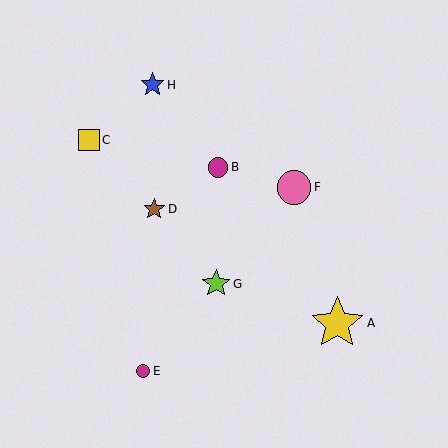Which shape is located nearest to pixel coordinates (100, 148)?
The yellow square (labeled C) at (89, 140) is nearest to that location.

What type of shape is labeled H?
Shape H is a blue star.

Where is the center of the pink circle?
The center of the pink circle is at (294, 187).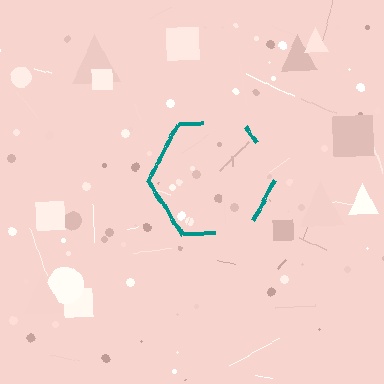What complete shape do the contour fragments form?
The contour fragments form a hexagon.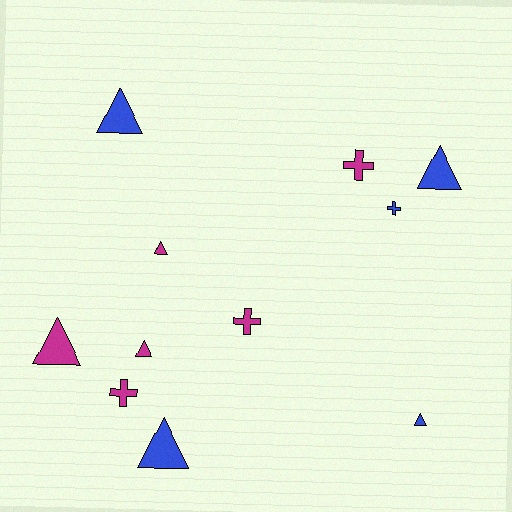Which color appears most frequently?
Magenta, with 6 objects.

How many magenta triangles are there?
There are 3 magenta triangles.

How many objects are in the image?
There are 11 objects.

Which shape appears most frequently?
Triangle, with 7 objects.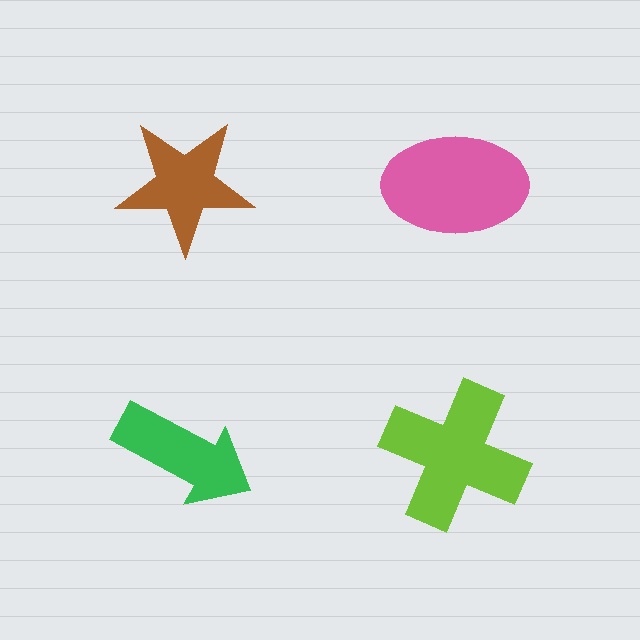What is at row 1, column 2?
A pink ellipse.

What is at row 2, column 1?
A green arrow.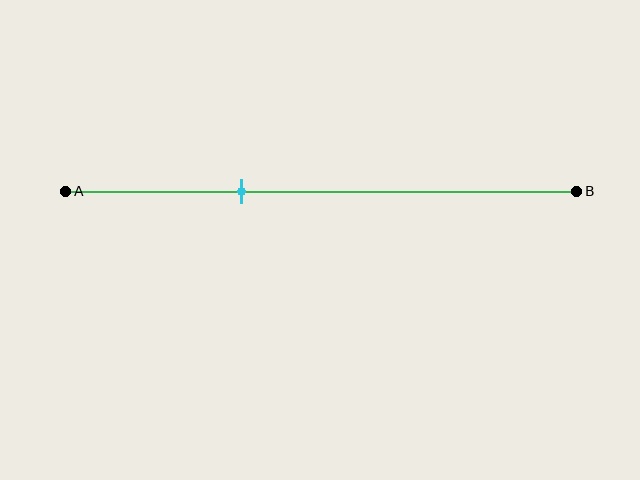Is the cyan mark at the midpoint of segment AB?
No, the mark is at about 35% from A, not at the 50% midpoint.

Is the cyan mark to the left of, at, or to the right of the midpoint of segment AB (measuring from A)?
The cyan mark is to the left of the midpoint of segment AB.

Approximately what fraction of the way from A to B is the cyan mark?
The cyan mark is approximately 35% of the way from A to B.